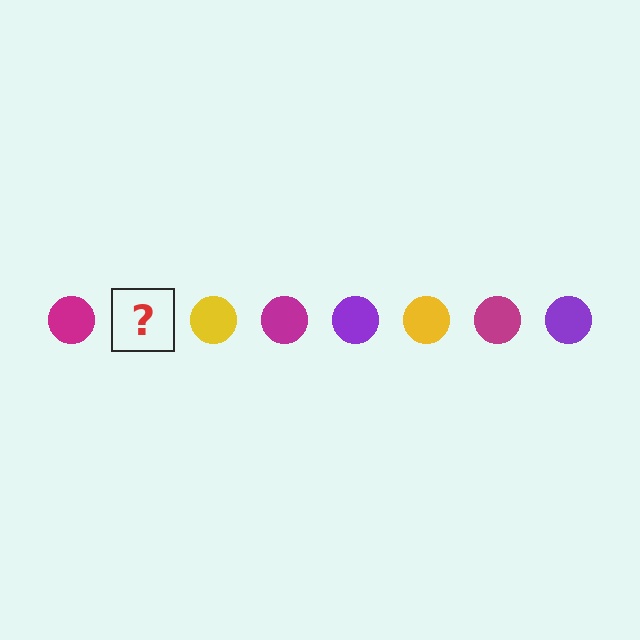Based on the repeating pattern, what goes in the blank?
The blank should be a purple circle.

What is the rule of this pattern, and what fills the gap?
The rule is that the pattern cycles through magenta, purple, yellow circles. The gap should be filled with a purple circle.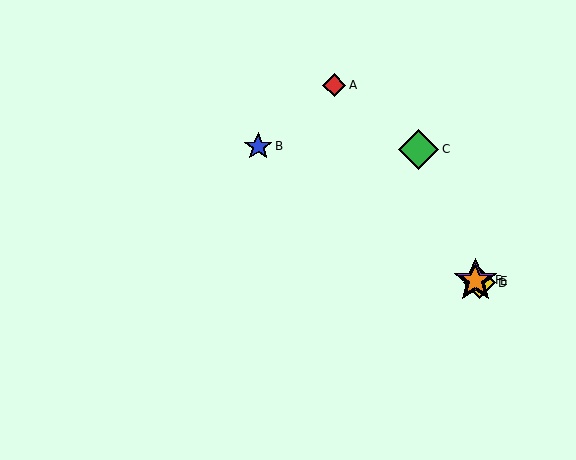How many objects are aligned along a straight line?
4 objects (B, D, E, F) are aligned along a straight line.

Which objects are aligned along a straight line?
Objects B, D, E, F are aligned along a straight line.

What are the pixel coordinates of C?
Object C is at (419, 149).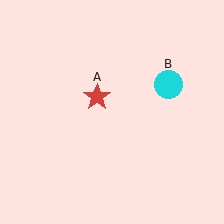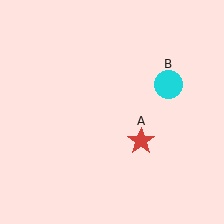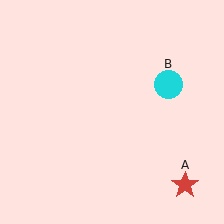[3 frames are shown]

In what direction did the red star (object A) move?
The red star (object A) moved down and to the right.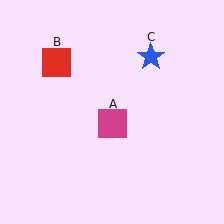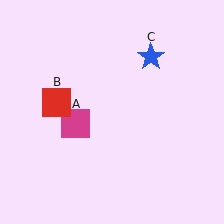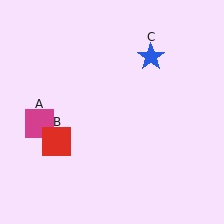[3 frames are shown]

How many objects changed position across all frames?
2 objects changed position: magenta square (object A), red square (object B).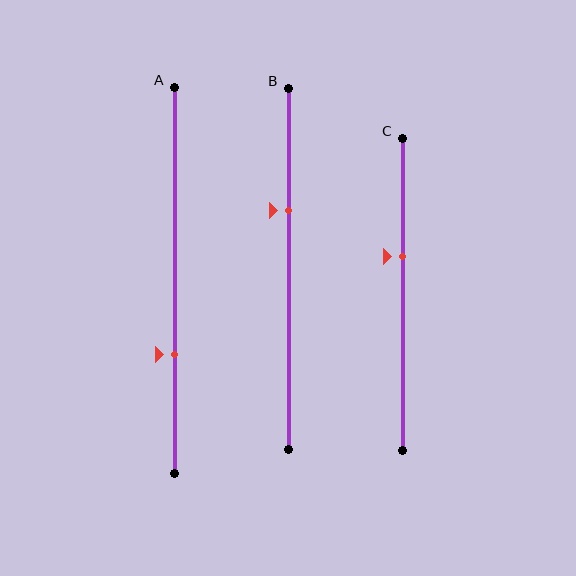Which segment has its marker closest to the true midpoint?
Segment C has its marker closest to the true midpoint.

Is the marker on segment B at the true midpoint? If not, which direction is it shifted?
No, the marker on segment B is shifted upward by about 16% of the segment length.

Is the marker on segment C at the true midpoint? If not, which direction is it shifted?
No, the marker on segment C is shifted upward by about 12% of the segment length.